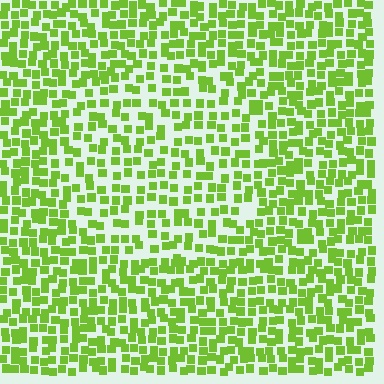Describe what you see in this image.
The image contains small lime elements arranged at two different densities. A circle-shaped region is visible where the elements are less densely packed than the surrounding area.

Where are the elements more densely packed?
The elements are more densely packed outside the circle boundary.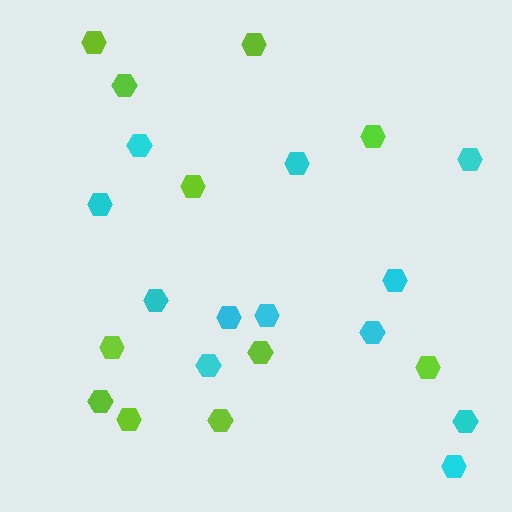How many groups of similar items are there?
There are 2 groups: one group of lime hexagons (11) and one group of cyan hexagons (12).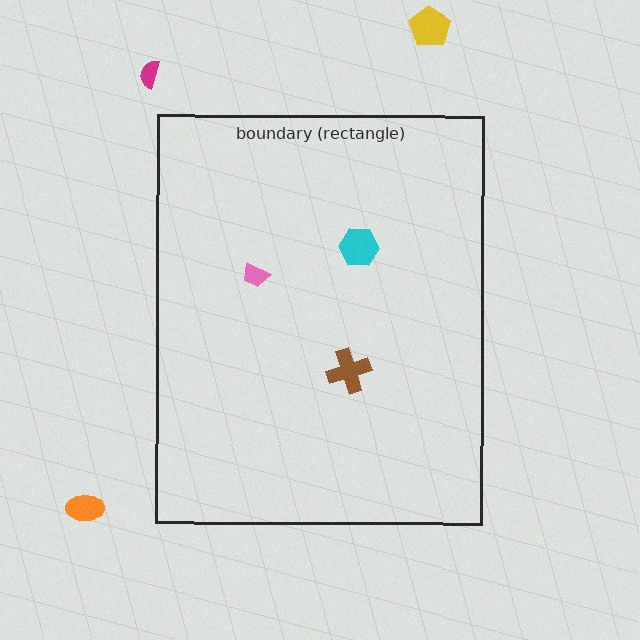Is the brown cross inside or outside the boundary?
Inside.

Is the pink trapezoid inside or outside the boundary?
Inside.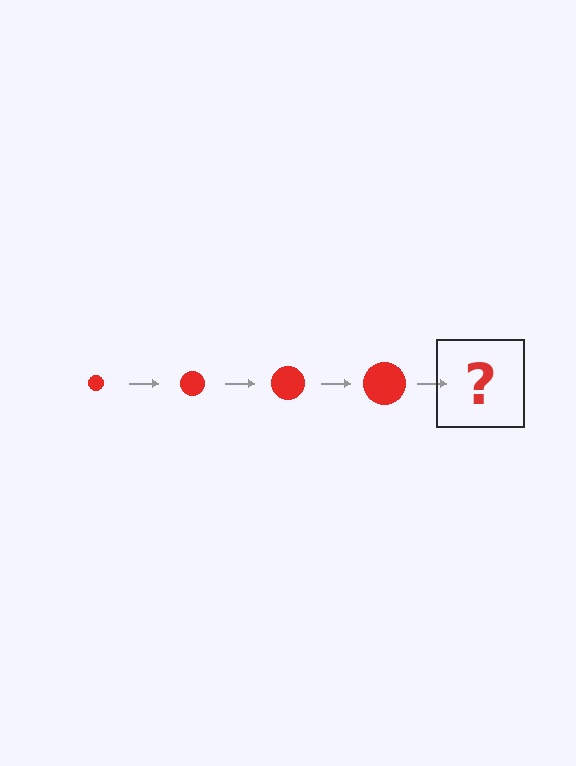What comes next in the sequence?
The next element should be a red circle, larger than the previous one.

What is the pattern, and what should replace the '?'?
The pattern is that the circle gets progressively larger each step. The '?' should be a red circle, larger than the previous one.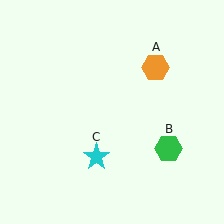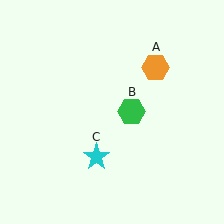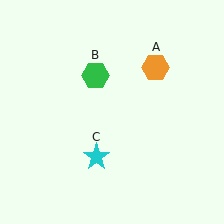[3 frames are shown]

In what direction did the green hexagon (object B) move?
The green hexagon (object B) moved up and to the left.